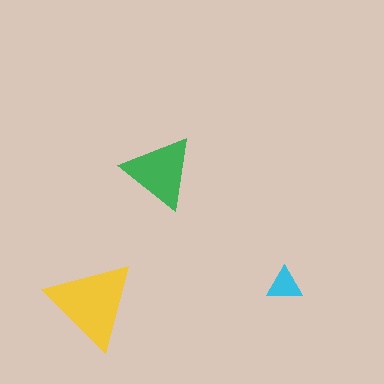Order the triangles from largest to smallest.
the yellow one, the green one, the cyan one.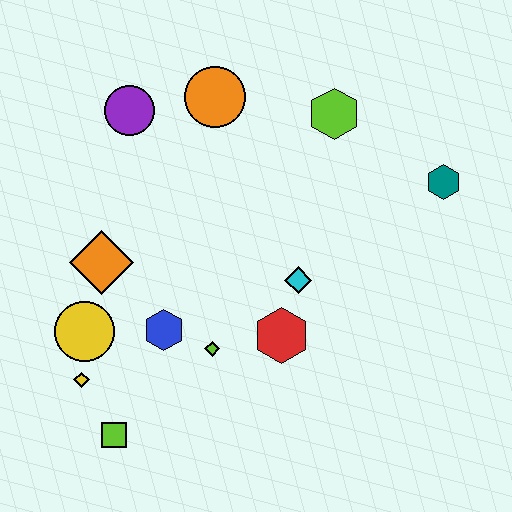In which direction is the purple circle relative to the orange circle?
The purple circle is to the left of the orange circle.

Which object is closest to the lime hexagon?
The orange circle is closest to the lime hexagon.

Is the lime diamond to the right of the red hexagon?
No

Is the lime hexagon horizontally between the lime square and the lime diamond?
No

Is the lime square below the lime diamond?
Yes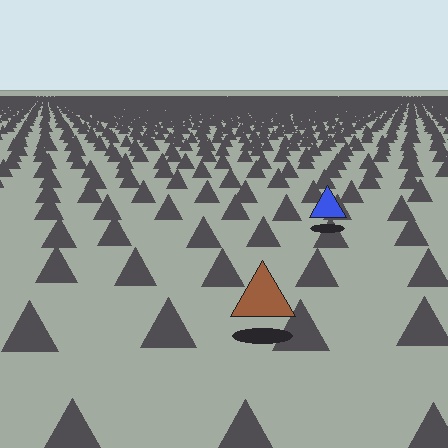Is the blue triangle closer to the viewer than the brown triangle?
No. The brown triangle is closer — you can tell from the texture gradient: the ground texture is coarser near it.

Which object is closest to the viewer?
The brown triangle is closest. The texture marks near it are larger and more spread out.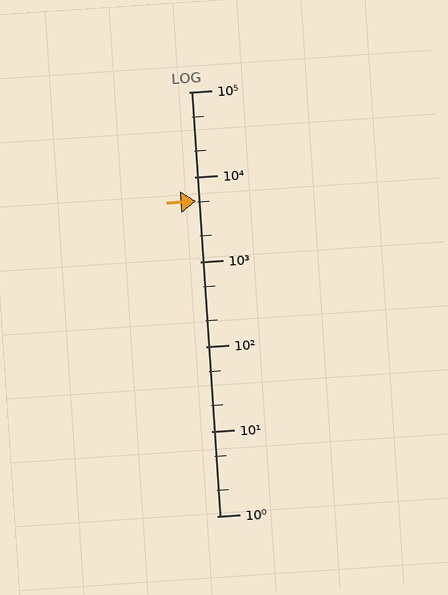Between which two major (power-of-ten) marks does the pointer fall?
The pointer is between 1000 and 10000.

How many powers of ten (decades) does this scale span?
The scale spans 5 decades, from 1 to 100000.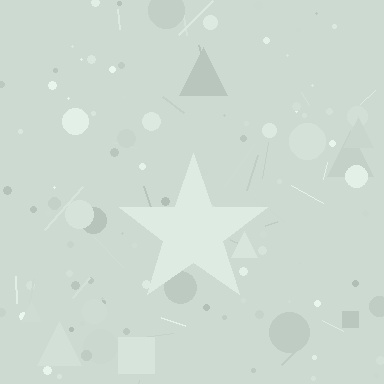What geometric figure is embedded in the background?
A star is embedded in the background.